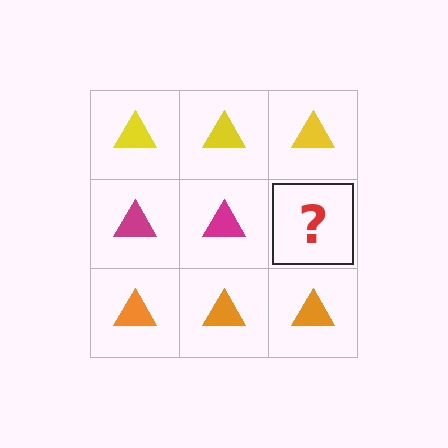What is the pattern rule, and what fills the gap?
The rule is that each row has a consistent color. The gap should be filled with a magenta triangle.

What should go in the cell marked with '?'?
The missing cell should contain a magenta triangle.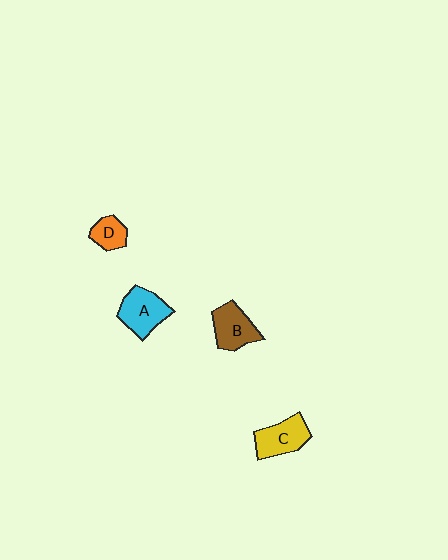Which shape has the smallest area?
Shape D (orange).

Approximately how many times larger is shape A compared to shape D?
Approximately 1.8 times.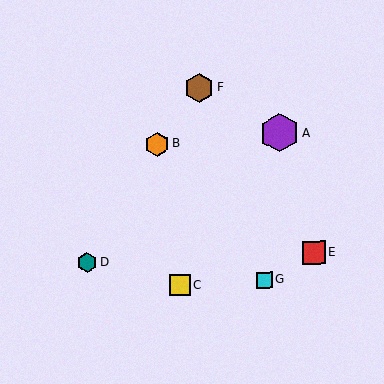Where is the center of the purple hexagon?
The center of the purple hexagon is at (279, 133).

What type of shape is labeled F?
Shape F is a brown hexagon.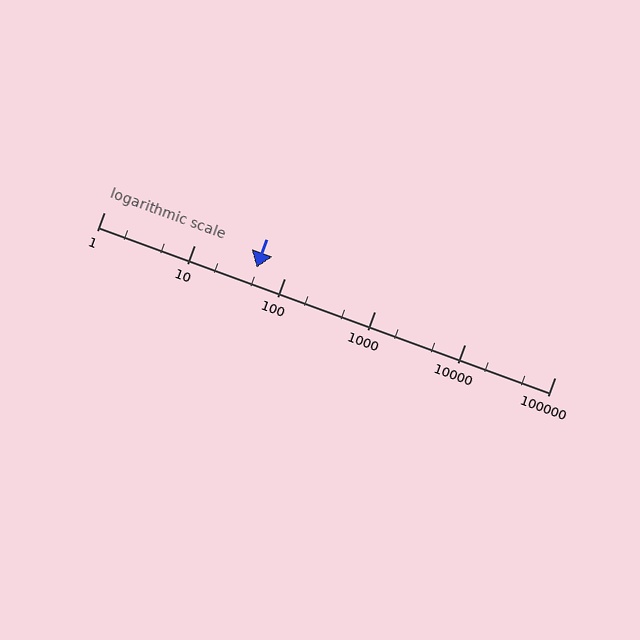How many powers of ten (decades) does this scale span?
The scale spans 5 decades, from 1 to 100000.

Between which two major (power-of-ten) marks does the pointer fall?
The pointer is between 10 and 100.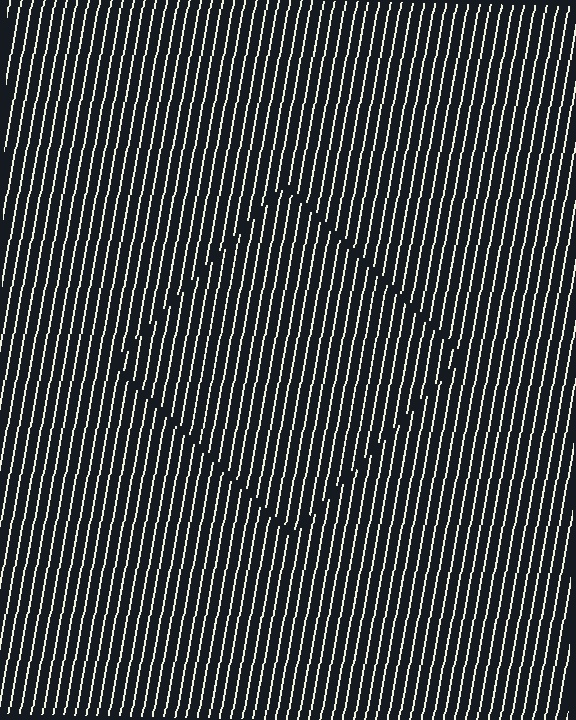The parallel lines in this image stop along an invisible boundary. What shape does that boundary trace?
An illusory square. The interior of the shape contains the same grating, shifted by half a period — the contour is defined by the phase discontinuity where line-ends from the inner and outer gratings abut.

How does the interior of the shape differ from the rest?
The interior of the shape contains the same grating, shifted by half a period — the contour is defined by the phase discontinuity where line-ends from the inner and outer gratings abut.